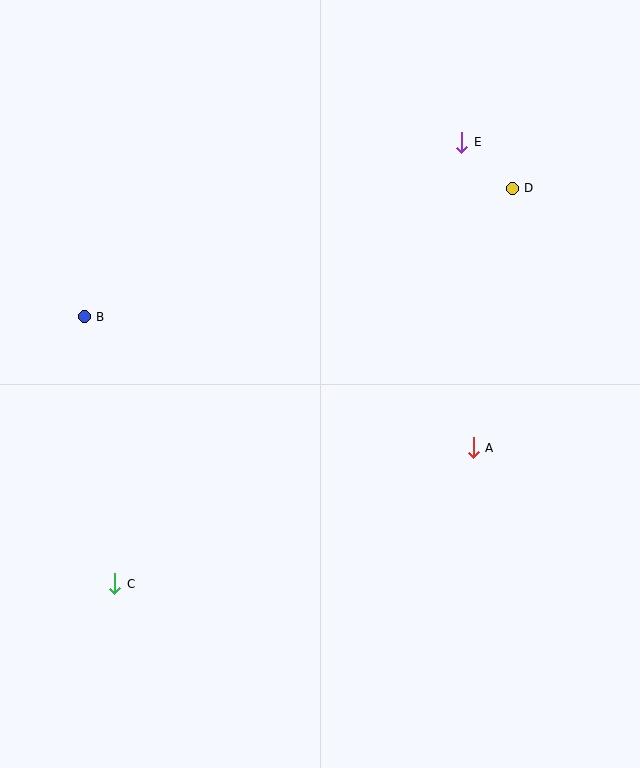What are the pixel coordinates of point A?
Point A is at (473, 448).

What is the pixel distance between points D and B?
The distance between D and B is 447 pixels.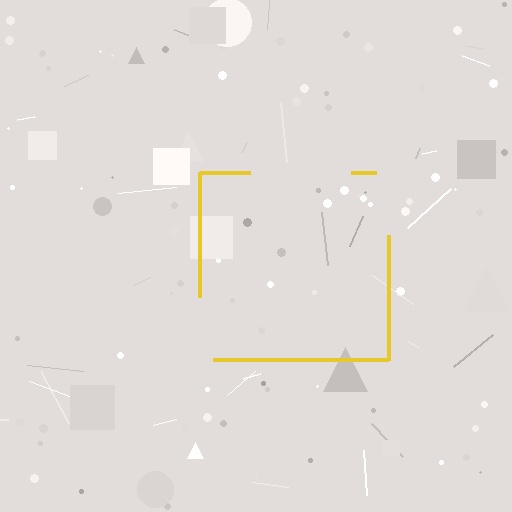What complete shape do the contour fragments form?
The contour fragments form a square.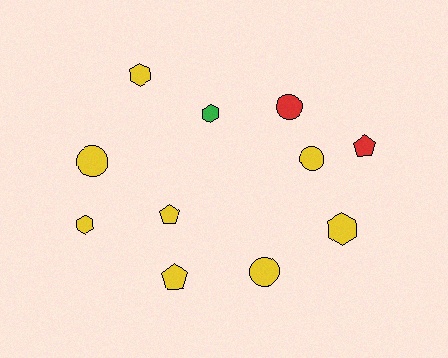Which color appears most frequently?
Yellow, with 8 objects.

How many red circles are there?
There is 1 red circle.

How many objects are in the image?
There are 11 objects.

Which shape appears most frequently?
Circle, with 4 objects.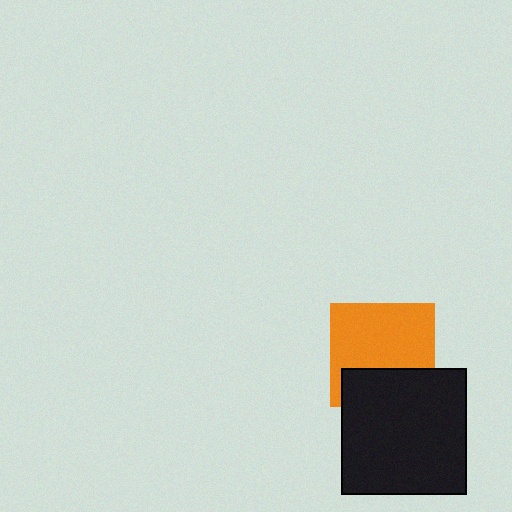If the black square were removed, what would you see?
You would see the complete orange square.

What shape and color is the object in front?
The object in front is a black square.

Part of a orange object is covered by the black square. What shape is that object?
It is a square.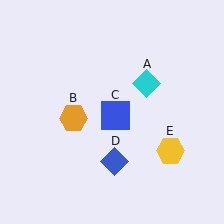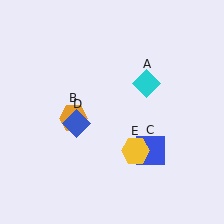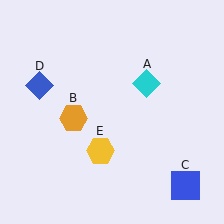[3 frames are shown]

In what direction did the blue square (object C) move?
The blue square (object C) moved down and to the right.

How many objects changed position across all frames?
3 objects changed position: blue square (object C), blue diamond (object D), yellow hexagon (object E).